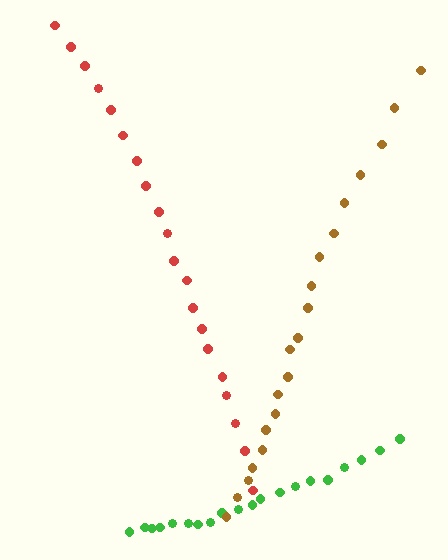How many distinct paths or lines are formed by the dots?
There are 3 distinct paths.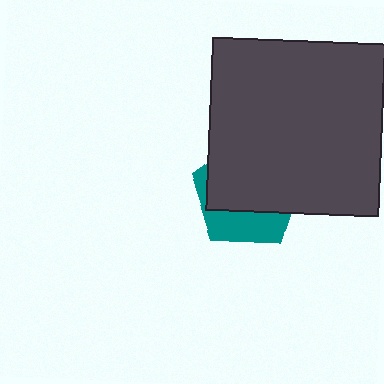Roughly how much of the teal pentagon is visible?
A small part of it is visible (roughly 33%).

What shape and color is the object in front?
The object in front is a dark gray square.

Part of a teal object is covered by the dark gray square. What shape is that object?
It is a pentagon.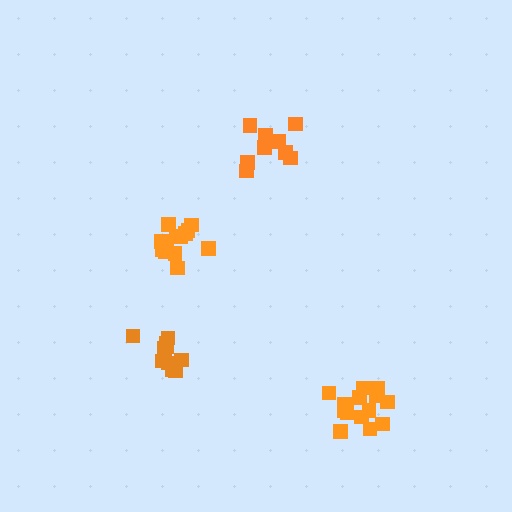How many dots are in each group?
Group 1: 13 dots, Group 2: 9 dots, Group 3: 14 dots, Group 4: 10 dots (46 total).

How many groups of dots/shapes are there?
There are 4 groups.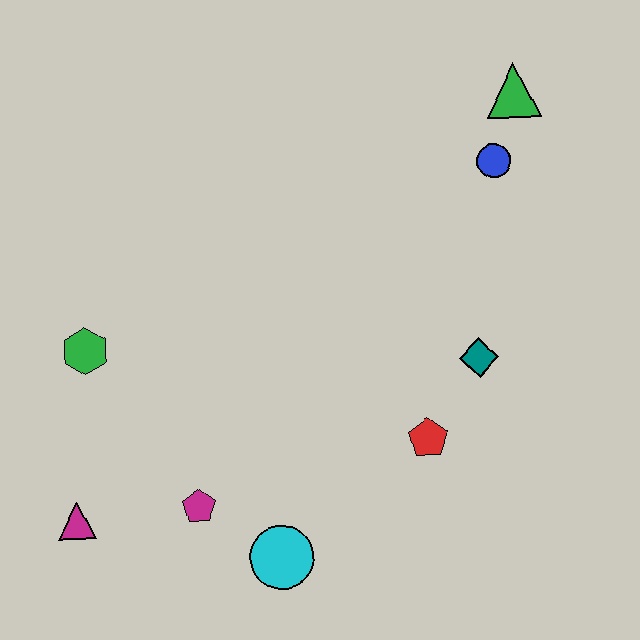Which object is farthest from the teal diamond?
The magenta triangle is farthest from the teal diamond.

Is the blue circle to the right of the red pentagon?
Yes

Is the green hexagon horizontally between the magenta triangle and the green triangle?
Yes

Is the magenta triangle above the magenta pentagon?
No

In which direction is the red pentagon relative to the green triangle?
The red pentagon is below the green triangle.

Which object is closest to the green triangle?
The blue circle is closest to the green triangle.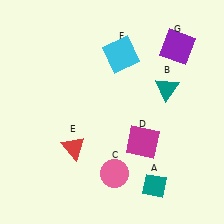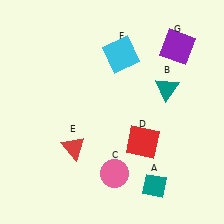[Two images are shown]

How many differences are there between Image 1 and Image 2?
There is 1 difference between the two images.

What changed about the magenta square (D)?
In Image 1, D is magenta. In Image 2, it changed to red.